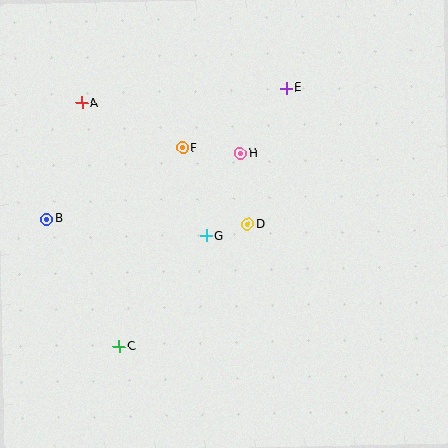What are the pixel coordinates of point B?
Point B is at (47, 219).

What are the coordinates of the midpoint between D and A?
The midpoint between D and A is at (165, 163).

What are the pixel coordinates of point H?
Point H is at (240, 153).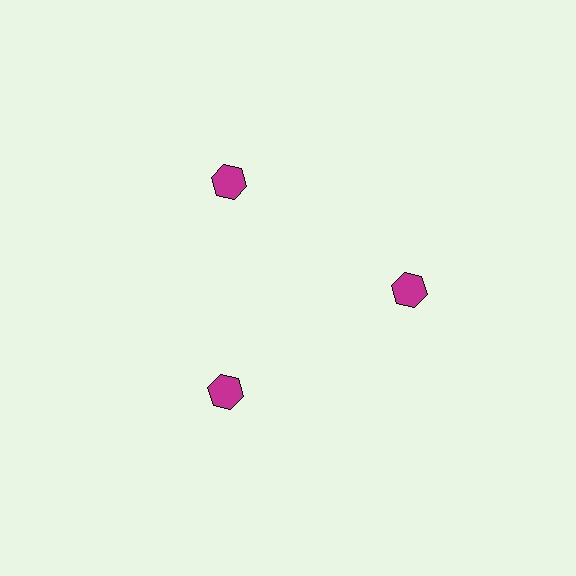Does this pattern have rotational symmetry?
Yes, this pattern has 3-fold rotational symmetry. It looks the same after rotating 120 degrees around the center.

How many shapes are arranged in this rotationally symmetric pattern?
There are 3 shapes, arranged in 3 groups of 1.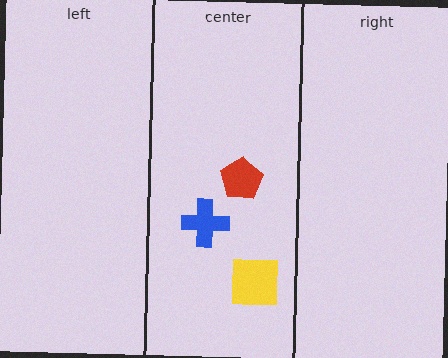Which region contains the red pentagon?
The center region.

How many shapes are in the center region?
3.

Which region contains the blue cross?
The center region.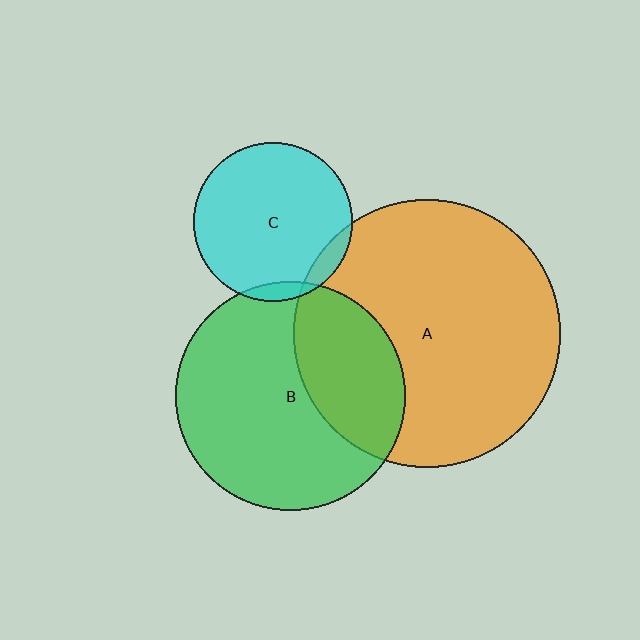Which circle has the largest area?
Circle A (orange).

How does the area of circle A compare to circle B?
Approximately 1.4 times.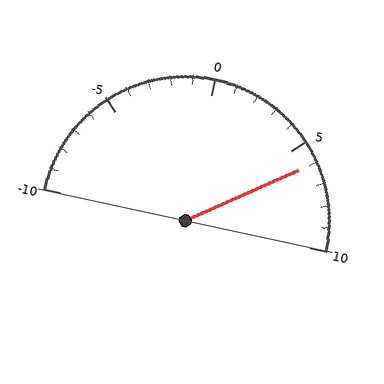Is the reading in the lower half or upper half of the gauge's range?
The reading is in the upper half of the range (-10 to 10).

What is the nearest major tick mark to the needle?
The nearest major tick mark is 5.